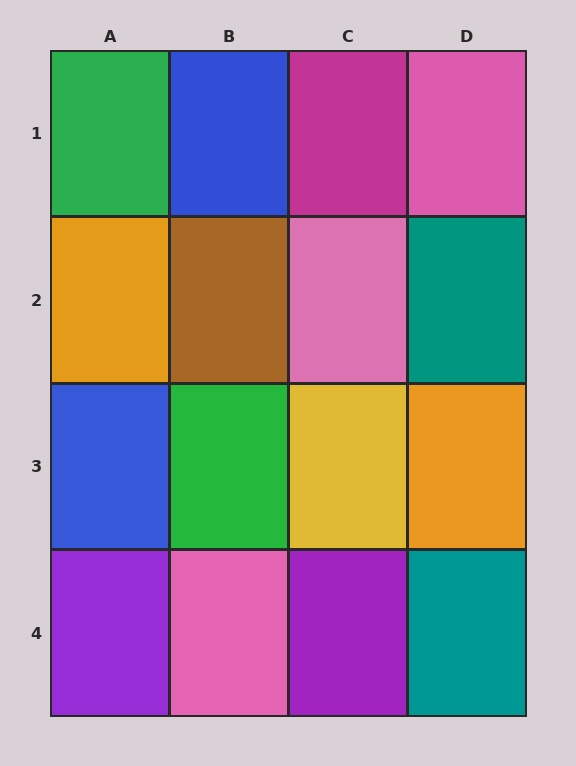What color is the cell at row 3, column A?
Blue.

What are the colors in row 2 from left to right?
Orange, brown, pink, teal.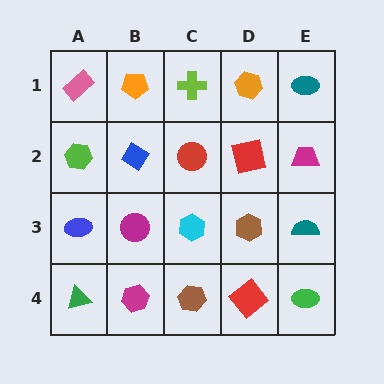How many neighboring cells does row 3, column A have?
3.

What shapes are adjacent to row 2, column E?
A teal ellipse (row 1, column E), a teal semicircle (row 3, column E), a red square (row 2, column D).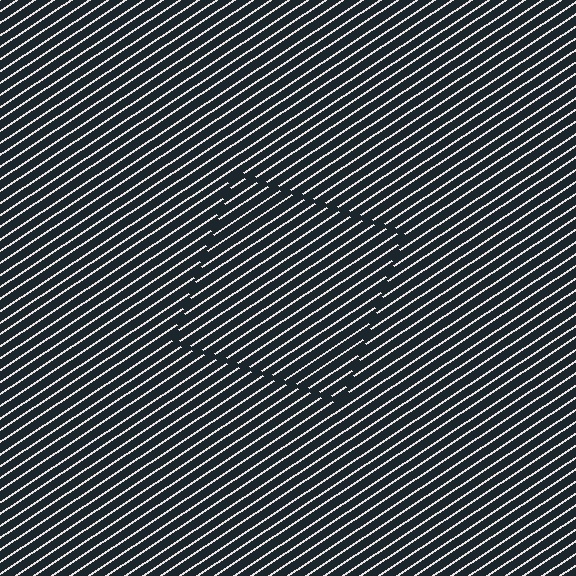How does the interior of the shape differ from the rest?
The interior of the shape contains the same grating, shifted by half a period — the contour is defined by the phase discontinuity where line-ends from the inner and outer gratings abut.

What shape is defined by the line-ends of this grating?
An illusory square. The interior of the shape contains the same grating, shifted by half a period — the contour is defined by the phase discontinuity where line-ends from the inner and outer gratings abut.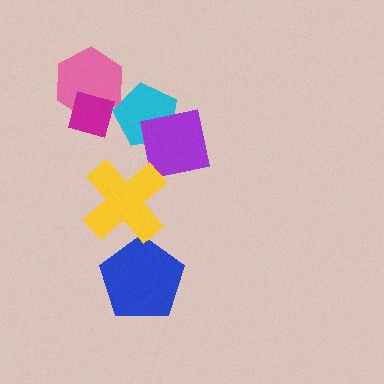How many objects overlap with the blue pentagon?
1 object overlaps with the blue pentagon.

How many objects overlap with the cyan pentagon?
1 object overlaps with the cyan pentagon.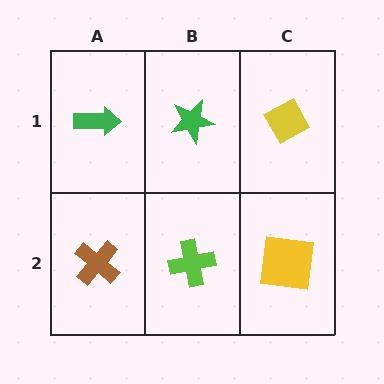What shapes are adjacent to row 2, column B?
A green star (row 1, column B), a brown cross (row 2, column A), a yellow square (row 2, column C).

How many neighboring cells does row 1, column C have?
2.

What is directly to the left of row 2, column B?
A brown cross.